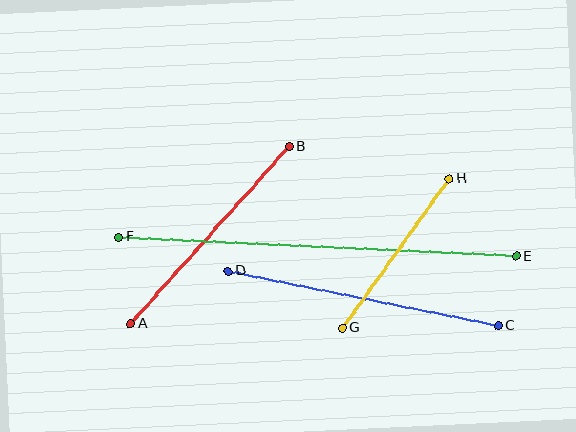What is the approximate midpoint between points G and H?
The midpoint is at approximately (396, 253) pixels.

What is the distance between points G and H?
The distance is approximately 184 pixels.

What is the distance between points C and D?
The distance is approximately 276 pixels.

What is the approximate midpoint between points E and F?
The midpoint is at approximately (318, 246) pixels.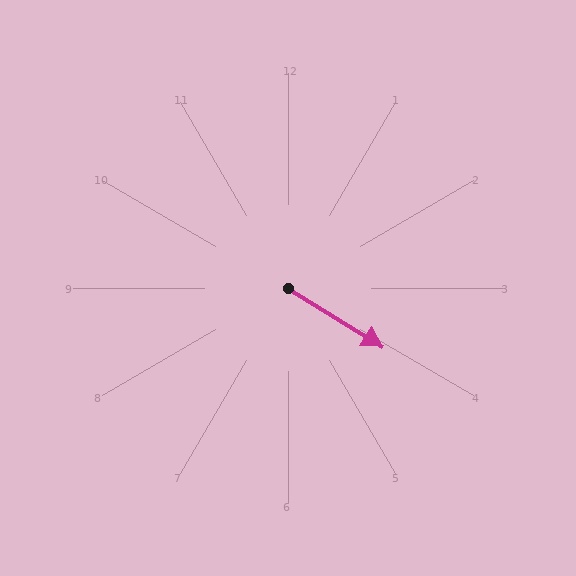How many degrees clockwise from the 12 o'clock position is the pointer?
Approximately 122 degrees.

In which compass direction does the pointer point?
Southeast.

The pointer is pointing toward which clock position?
Roughly 4 o'clock.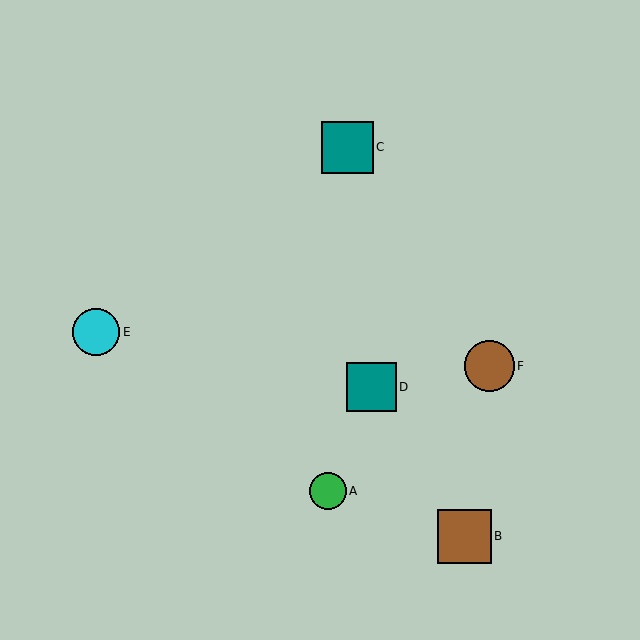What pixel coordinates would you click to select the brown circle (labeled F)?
Click at (489, 366) to select the brown circle F.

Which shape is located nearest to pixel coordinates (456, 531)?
The brown square (labeled B) at (464, 536) is nearest to that location.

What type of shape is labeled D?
Shape D is a teal square.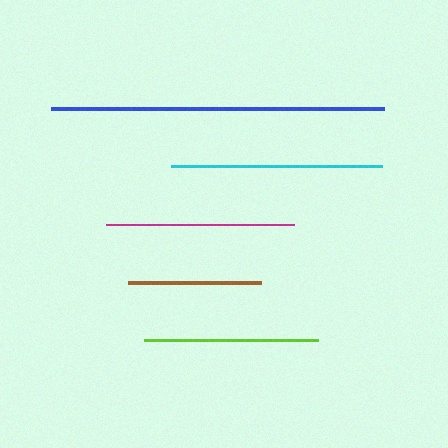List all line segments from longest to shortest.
From longest to shortest: blue, cyan, magenta, lime, brown.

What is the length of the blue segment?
The blue segment is approximately 334 pixels long.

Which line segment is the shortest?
The brown line is the shortest at approximately 133 pixels.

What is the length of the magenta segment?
The magenta segment is approximately 188 pixels long.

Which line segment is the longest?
The blue line is the longest at approximately 334 pixels.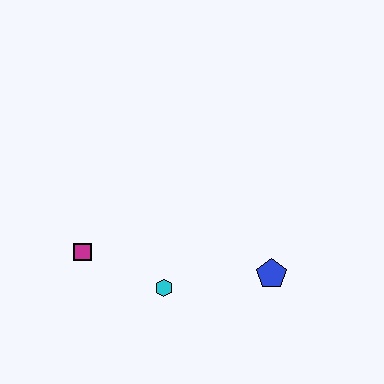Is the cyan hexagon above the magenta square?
No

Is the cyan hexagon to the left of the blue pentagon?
Yes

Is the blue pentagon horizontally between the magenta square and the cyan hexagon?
No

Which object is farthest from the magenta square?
The blue pentagon is farthest from the magenta square.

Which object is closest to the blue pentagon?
The cyan hexagon is closest to the blue pentagon.